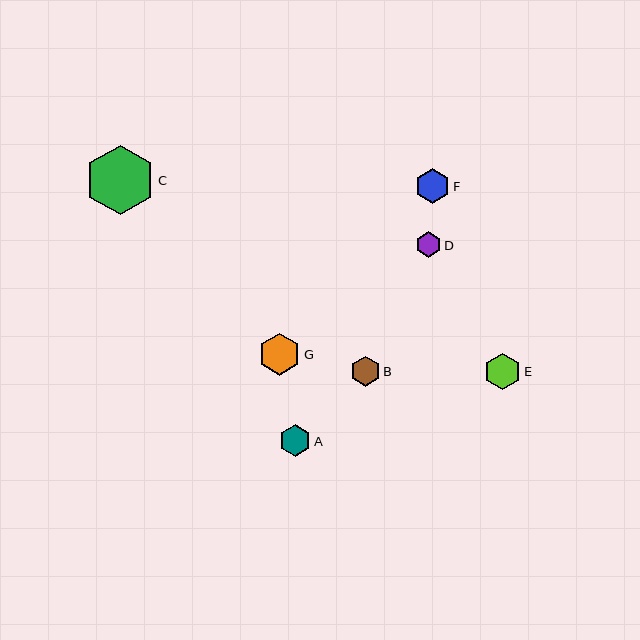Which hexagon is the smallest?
Hexagon D is the smallest with a size of approximately 25 pixels.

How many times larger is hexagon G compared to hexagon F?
Hexagon G is approximately 1.2 times the size of hexagon F.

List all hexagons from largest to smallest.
From largest to smallest: C, G, E, F, A, B, D.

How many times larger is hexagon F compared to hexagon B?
Hexagon F is approximately 1.2 times the size of hexagon B.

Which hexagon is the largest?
Hexagon C is the largest with a size of approximately 70 pixels.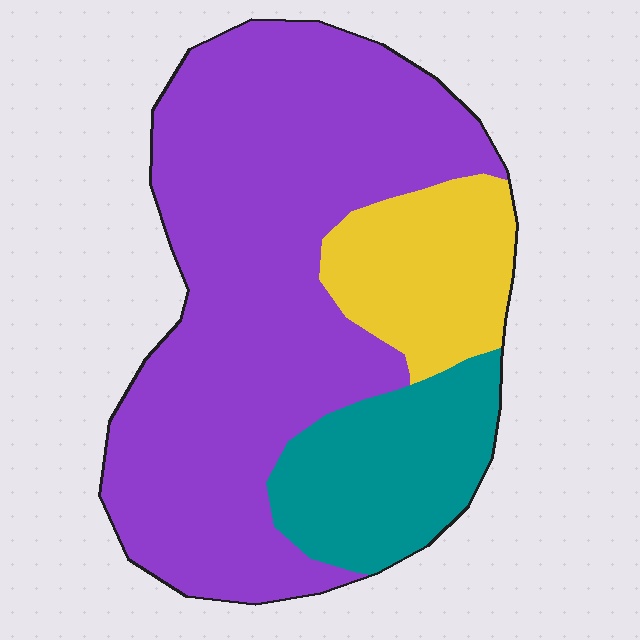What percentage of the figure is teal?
Teal takes up about one sixth (1/6) of the figure.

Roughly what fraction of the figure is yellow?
Yellow covers 16% of the figure.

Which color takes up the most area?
Purple, at roughly 65%.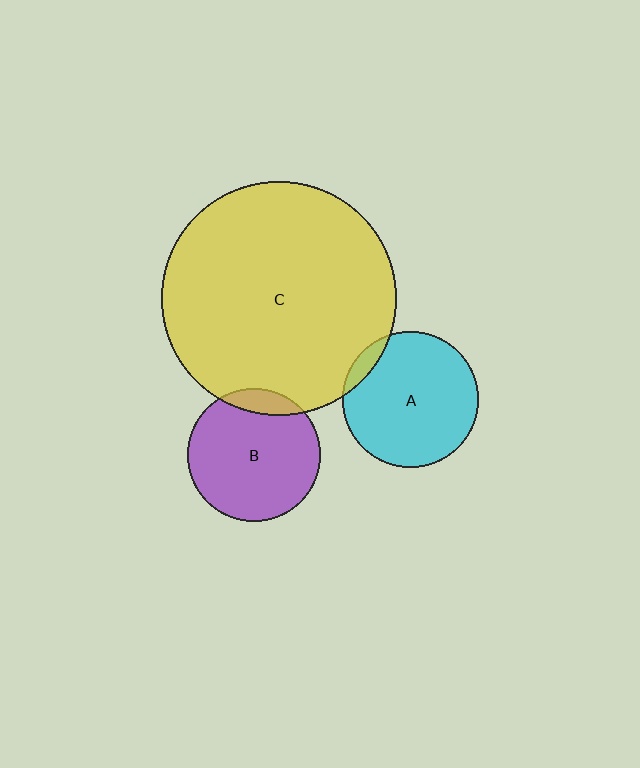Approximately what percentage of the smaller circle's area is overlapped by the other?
Approximately 5%.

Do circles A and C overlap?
Yes.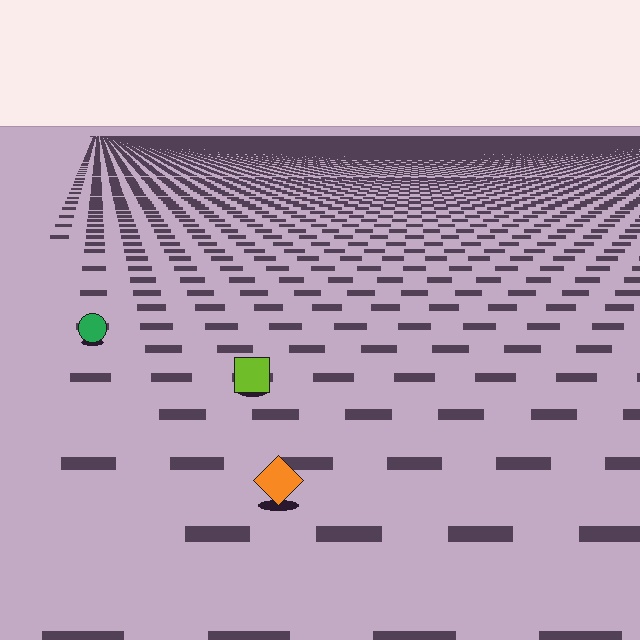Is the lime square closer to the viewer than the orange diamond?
No. The orange diamond is closer — you can tell from the texture gradient: the ground texture is coarser near it.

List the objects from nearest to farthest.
From nearest to farthest: the orange diamond, the lime square, the green circle.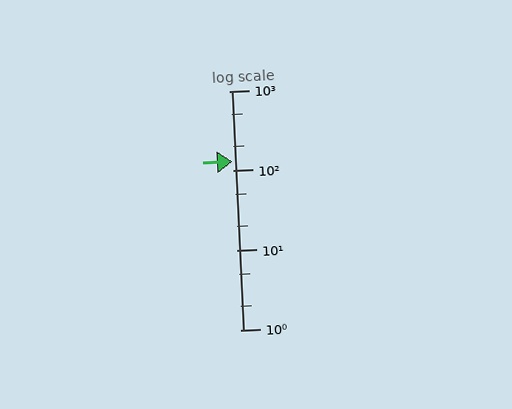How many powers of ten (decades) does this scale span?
The scale spans 3 decades, from 1 to 1000.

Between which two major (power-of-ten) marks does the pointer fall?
The pointer is between 100 and 1000.